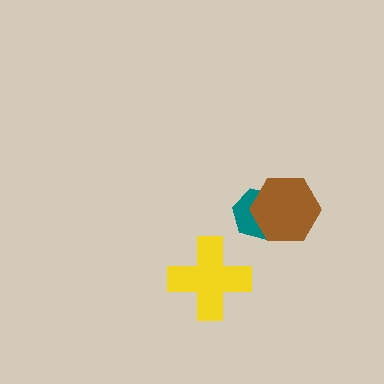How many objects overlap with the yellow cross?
0 objects overlap with the yellow cross.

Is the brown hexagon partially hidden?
No, no other shape covers it.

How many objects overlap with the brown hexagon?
1 object overlaps with the brown hexagon.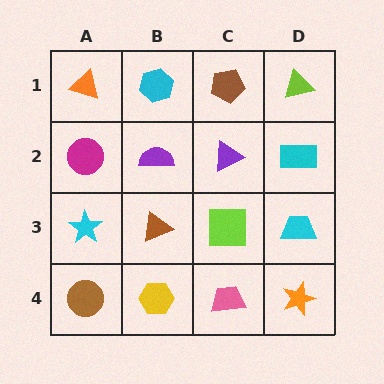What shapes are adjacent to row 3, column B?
A purple semicircle (row 2, column B), a yellow hexagon (row 4, column B), a cyan star (row 3, column A), a lime square (row 3, column C).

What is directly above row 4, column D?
A cyan trapezoid.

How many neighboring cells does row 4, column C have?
3.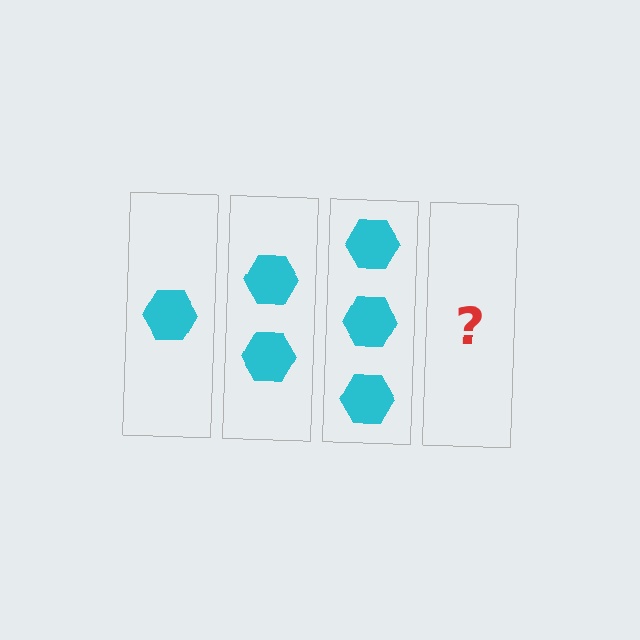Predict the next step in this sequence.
The next step is 4 hexagons.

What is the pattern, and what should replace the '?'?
The pattern is that each step adds one more hexagon. The '?' should be 4 hexagons.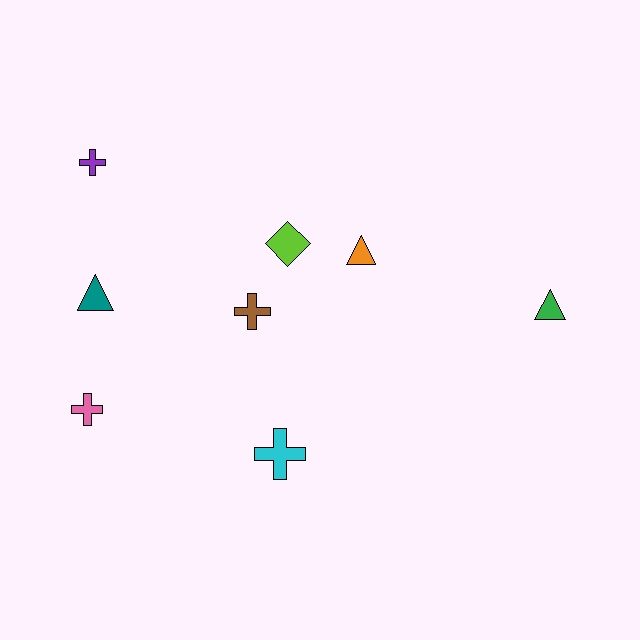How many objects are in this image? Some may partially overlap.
There are 8 objects.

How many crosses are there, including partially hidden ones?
There are 4 crosses.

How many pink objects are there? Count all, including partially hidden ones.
There is 1 pink object.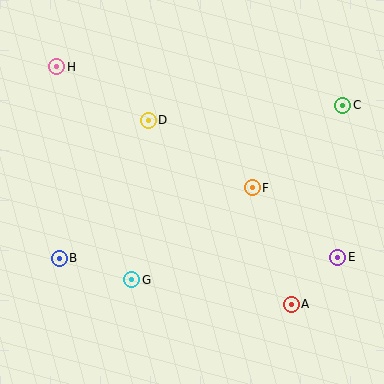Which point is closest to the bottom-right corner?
Point A is closest to the bottom-right corner.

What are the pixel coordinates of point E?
Point E is at (338, 257).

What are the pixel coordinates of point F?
Point F is at (252, 188).